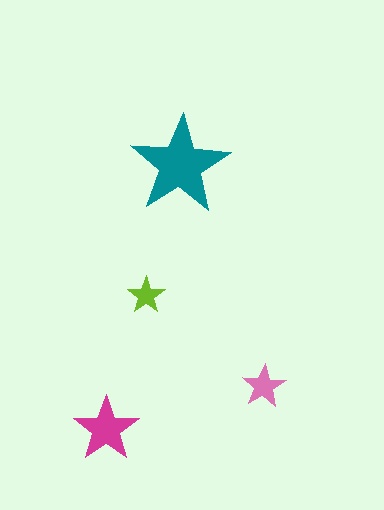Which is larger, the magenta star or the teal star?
The teal one.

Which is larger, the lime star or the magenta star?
The magenta one.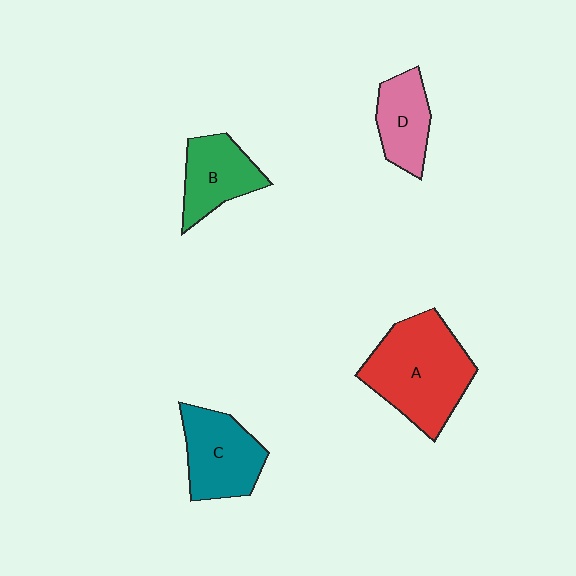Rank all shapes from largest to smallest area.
From largest to smallest: A (red), C (teal), B (green), D (pink).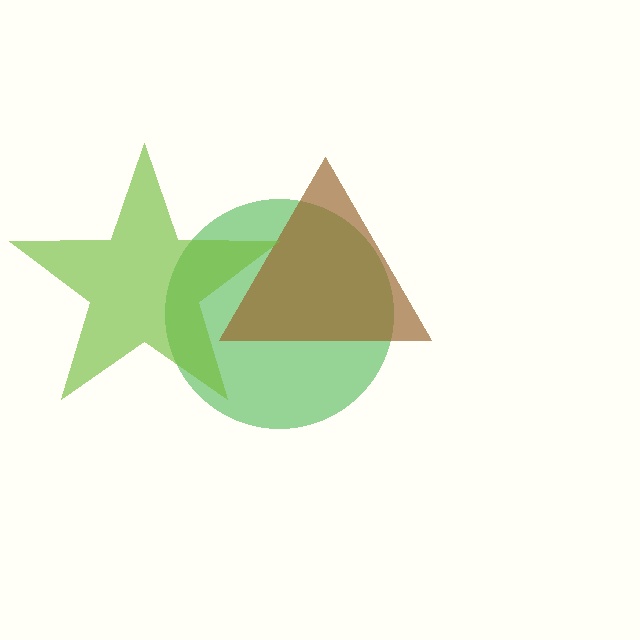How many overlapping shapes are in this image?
There are 3 overlapping shapes in the image.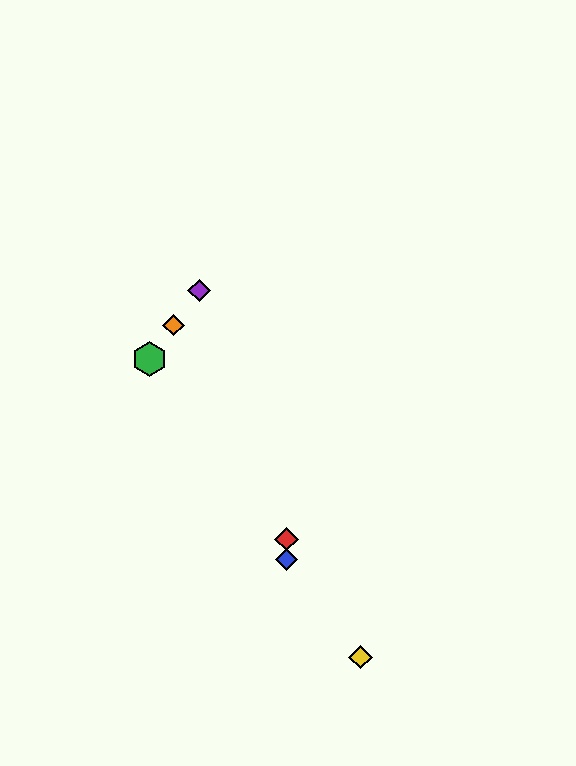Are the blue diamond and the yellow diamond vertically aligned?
No, the blue diamond is at x≈287 and the yellow diamond is at x≈361.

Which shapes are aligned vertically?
The red diamond, the blue diamond are aligned vertically.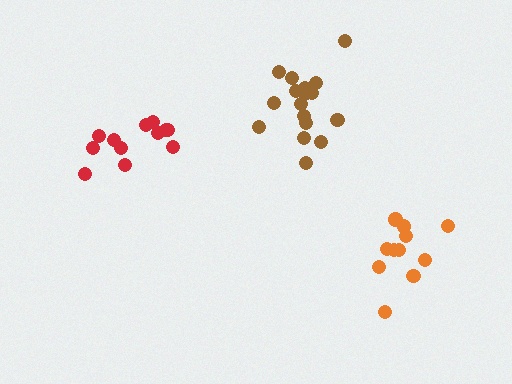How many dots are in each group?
Group 1: 12 dots, Group 2: 17 dots, Group 3: 11 dots (40 total).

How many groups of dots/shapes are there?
There are 3 groups.